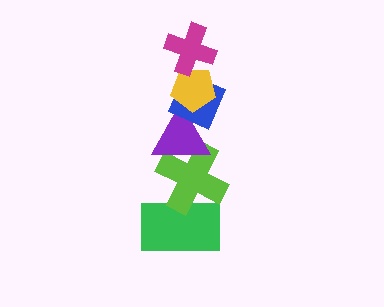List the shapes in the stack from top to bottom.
From top to bottom: the magenta cross, the yellow pentagon, the blue diamond, the purple triangle, the lime cross, the green rectangle.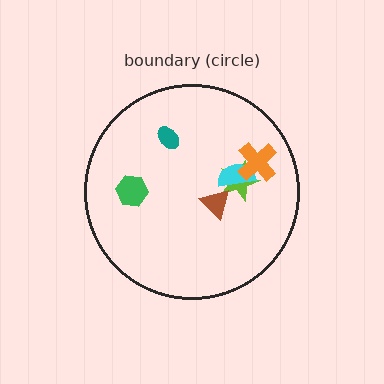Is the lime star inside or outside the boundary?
Inside.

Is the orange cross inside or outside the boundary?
Inside.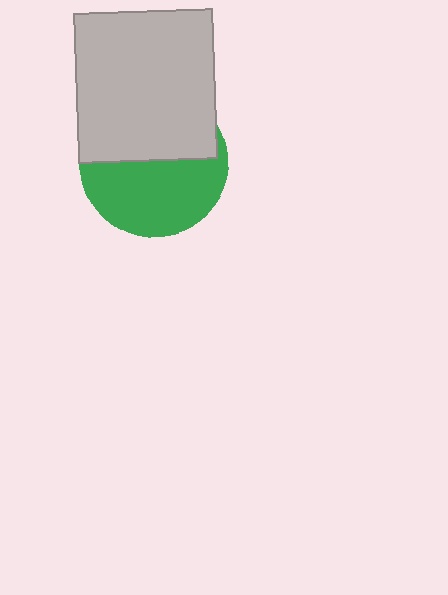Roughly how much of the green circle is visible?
About half of it is visible (roughly 53%).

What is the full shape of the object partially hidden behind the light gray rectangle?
The partially hidden object is a green circle.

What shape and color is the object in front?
The object in front is a light gray rectangle.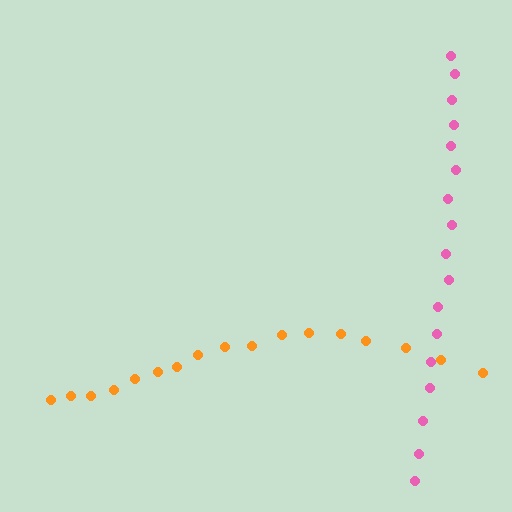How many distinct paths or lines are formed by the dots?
There are 2 distinct paths.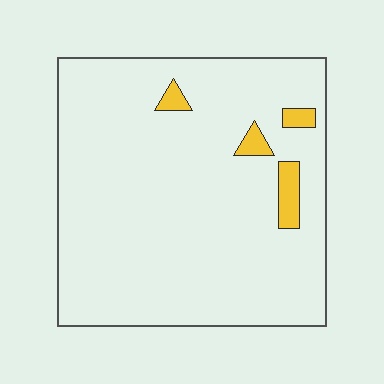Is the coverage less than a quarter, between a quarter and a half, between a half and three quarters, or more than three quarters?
Less than a quarter.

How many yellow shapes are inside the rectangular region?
4.